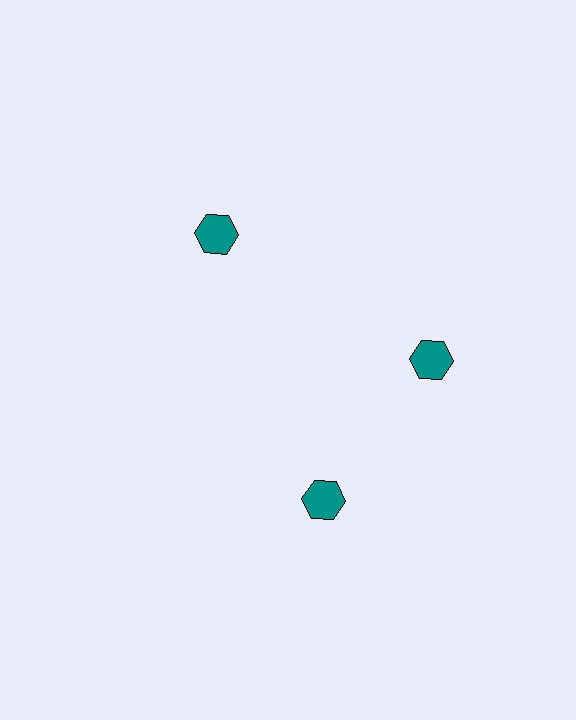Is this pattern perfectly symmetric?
No. The 3 teal hexagons are arranged in a ring, but one element near the 7 o'clock position is rotated out of alignment along the ring, breaking the 3-fold rotational symmetry.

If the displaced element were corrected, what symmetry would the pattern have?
It would have 3-fold rotational symmetry — the pattern would map onto itself every 120 degrees.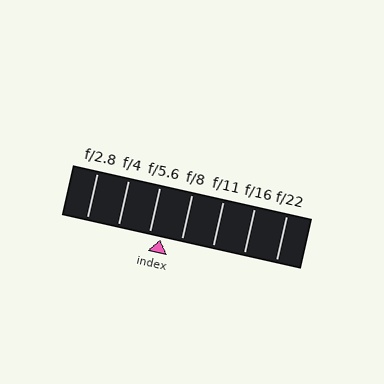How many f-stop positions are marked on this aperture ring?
There are 7 f-stop positions marked.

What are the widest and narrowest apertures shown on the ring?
The widest aperture shown is f/2.8 and the narrowest is f/22.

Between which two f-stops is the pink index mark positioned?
The index mark is between f/5.6 and f/8.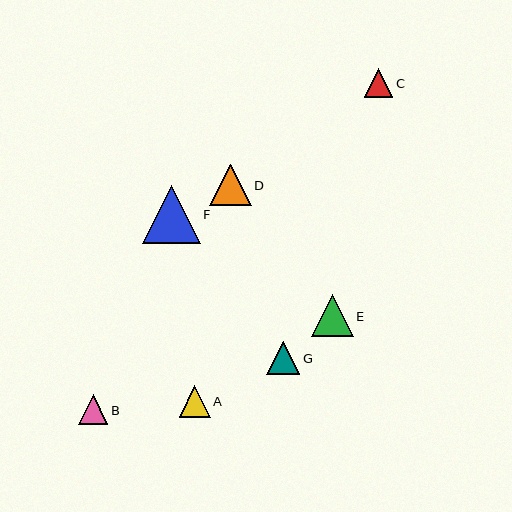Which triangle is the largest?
Triangle F is the largest with a size of approximately 58 pixels.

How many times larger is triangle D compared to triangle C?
Triangle D is approximately 1.4 times the size of triangle C.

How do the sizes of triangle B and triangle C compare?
Triangle B and triangle C are approximately the same size.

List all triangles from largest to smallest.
From largest to smallest: F, E, D, G, A, B, C.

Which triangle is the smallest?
Triangle C is the smallest with a size of approximately 29 pixels.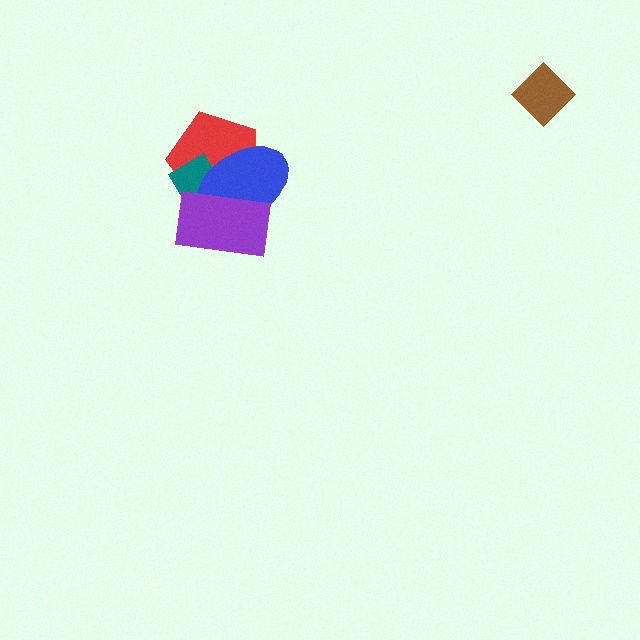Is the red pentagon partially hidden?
Yes, it is partially covered by another shape.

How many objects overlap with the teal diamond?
3 objects overlap with the teal diamond.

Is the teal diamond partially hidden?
Yes, it is partially covered by another shape.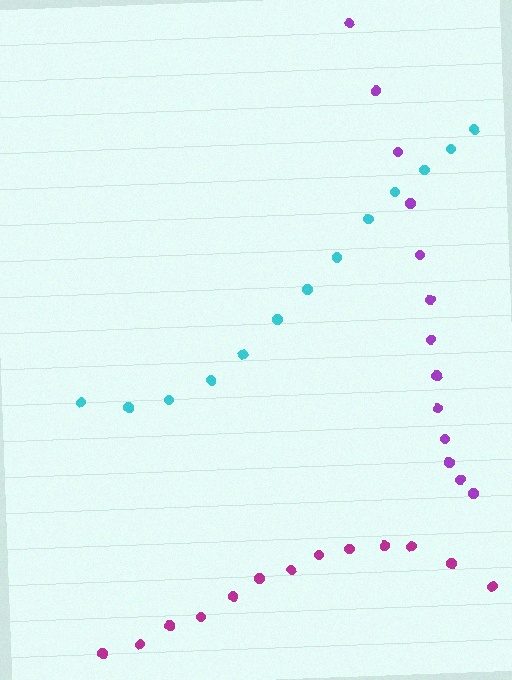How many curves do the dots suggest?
There are 3 distinct paths.